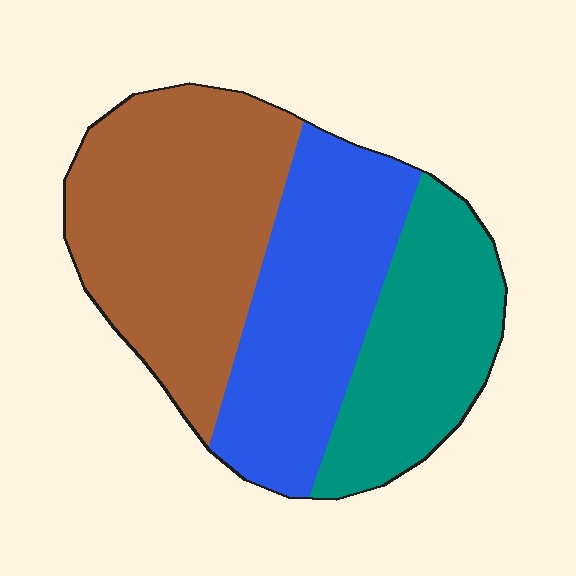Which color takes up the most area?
Brown, at roughly 40%.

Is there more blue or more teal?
Blue.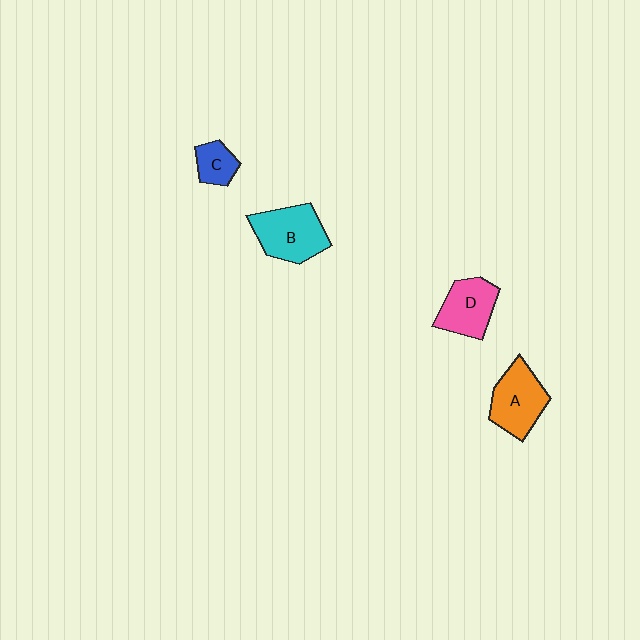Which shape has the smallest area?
Shape C (blue).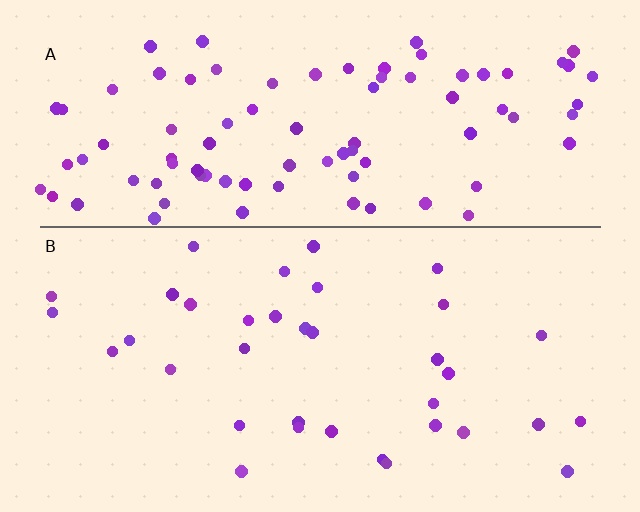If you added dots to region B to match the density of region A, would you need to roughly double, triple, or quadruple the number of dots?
Approximately triple.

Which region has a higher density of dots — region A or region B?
A (the top).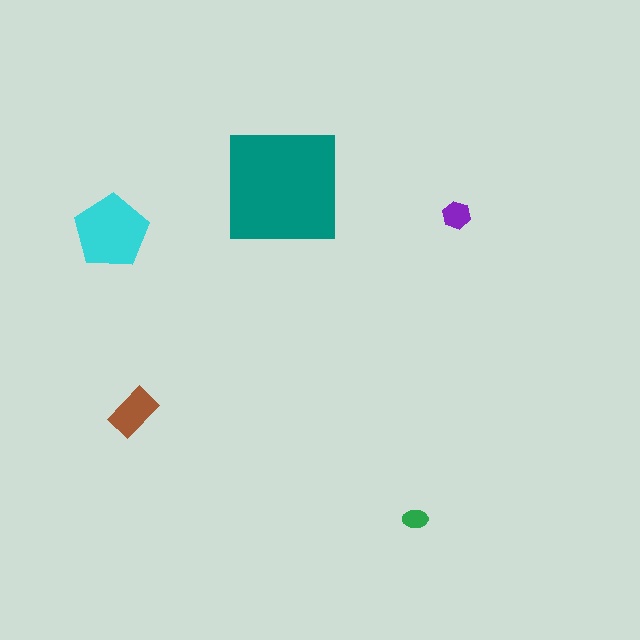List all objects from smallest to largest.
The green ellipse, the purple hexagon, the brown rectangle, the cyan pentagon, the teal square.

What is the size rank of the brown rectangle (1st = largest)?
3rd.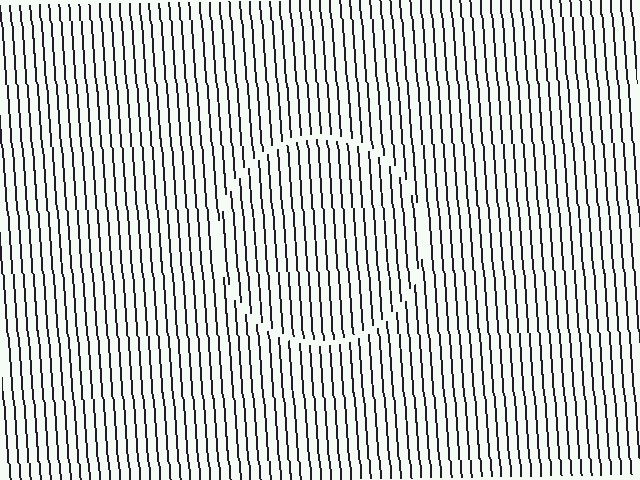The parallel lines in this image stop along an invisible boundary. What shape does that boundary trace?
An illusory circle. The interior of the shape contains the same grating, shifted by half a period — the contour is defined by the phase discontinuity where line-ends from the inner and outer gratings abut.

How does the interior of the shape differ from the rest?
The interior of the shape contains the same grating, shifted by half a period — the contour is defined by the phase discontinuity where line-ends from the inner and outer gratings abut.